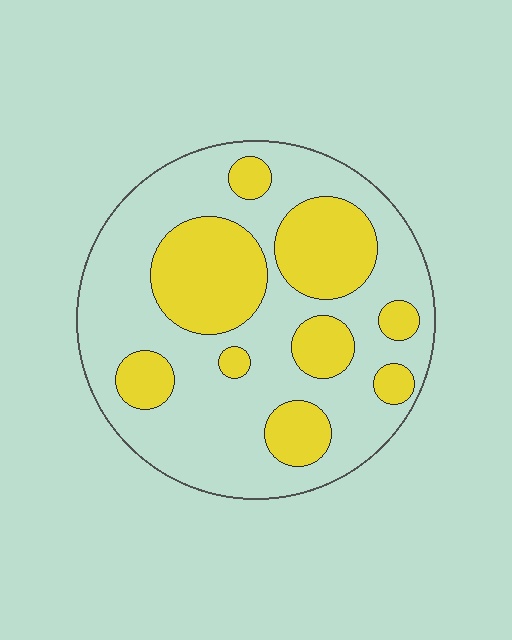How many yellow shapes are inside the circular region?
9.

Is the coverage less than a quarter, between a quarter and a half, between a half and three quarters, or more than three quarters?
Between a quarter and a half.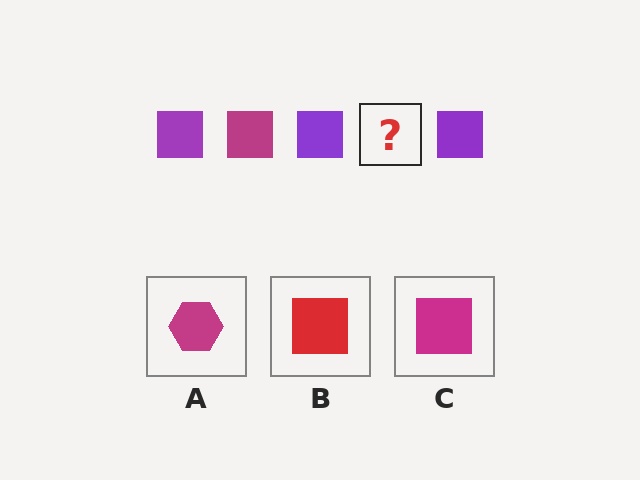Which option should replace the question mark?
Option C.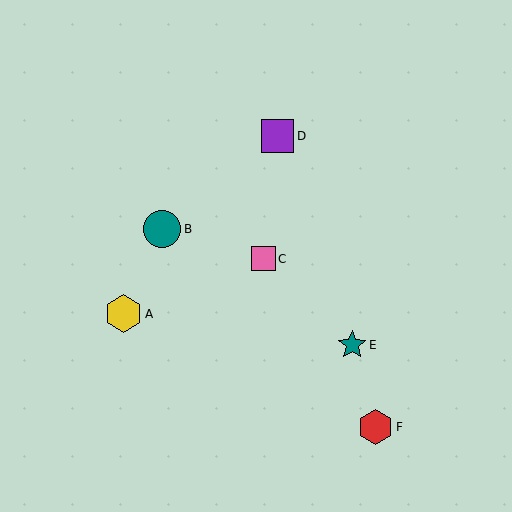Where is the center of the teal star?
The center of the teal star is at (352, 345).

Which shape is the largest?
The teal circle (labeled B) is the largest.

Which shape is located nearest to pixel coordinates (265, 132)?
The purple square (labeled D) at (277, 136) is nearest to that location.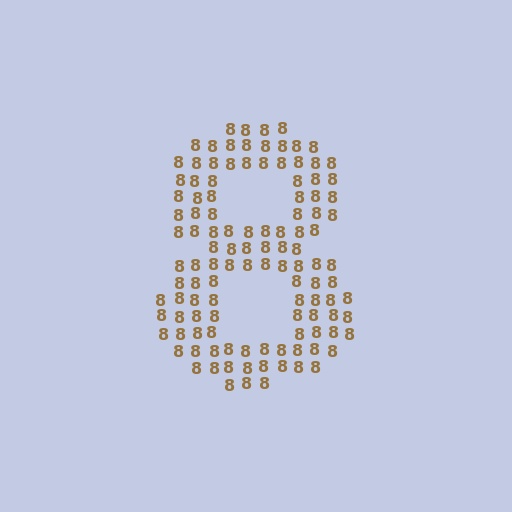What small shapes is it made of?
It is made of small digit 8's.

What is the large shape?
The large shape is the digit 8.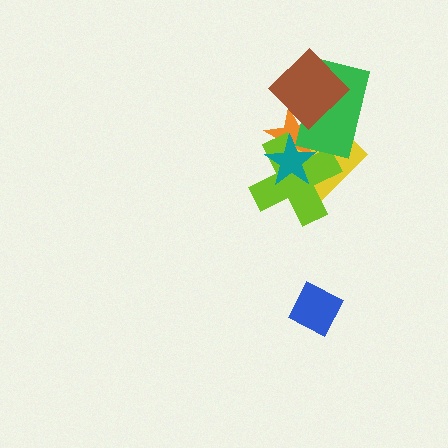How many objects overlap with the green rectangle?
4 objects overlap with the green rectangle.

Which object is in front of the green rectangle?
The brown diamond is in front of the green rectangle.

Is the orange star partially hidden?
Yes, it is partially covered by another shape.